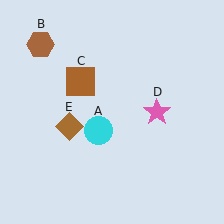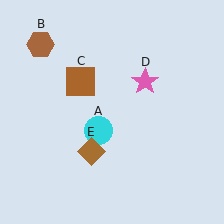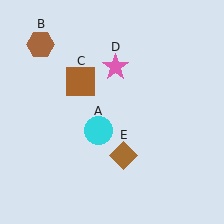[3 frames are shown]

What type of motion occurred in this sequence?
The pink star (object D), brown diamond (object E) rotated counterclockwise around the center of the scene.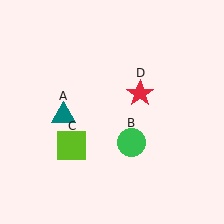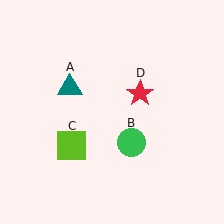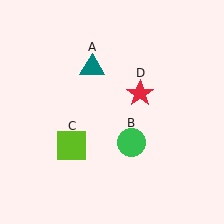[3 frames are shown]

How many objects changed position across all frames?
1 object changed position: teal triangle (object A).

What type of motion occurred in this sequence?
The teal triangle (object A) rotated clockwise around the center of the scene.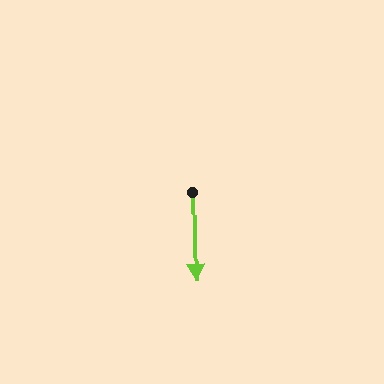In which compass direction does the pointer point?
South.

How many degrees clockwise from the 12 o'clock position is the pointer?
Approximately 179 degrees.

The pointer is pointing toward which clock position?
Roughly 6 o'clock.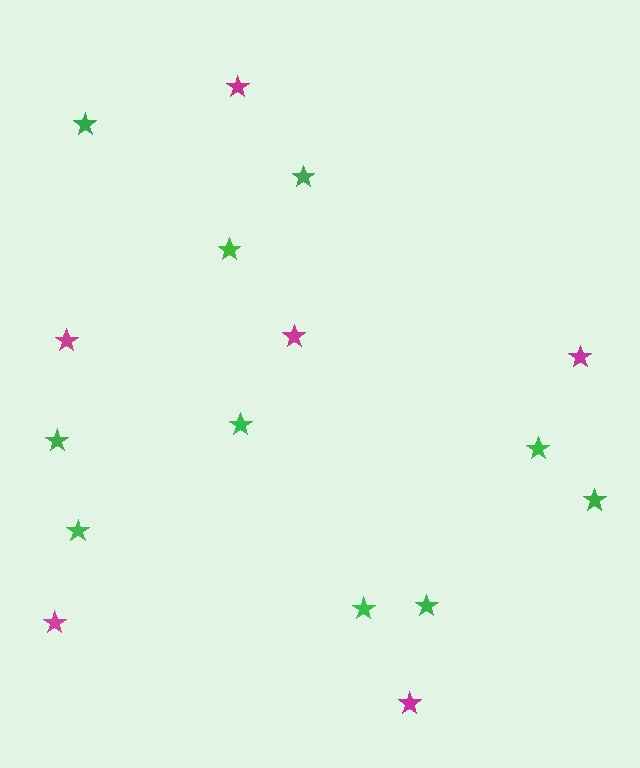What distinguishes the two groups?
There are 2 groups: one group of green stars (10) and one group of magenta stars (6).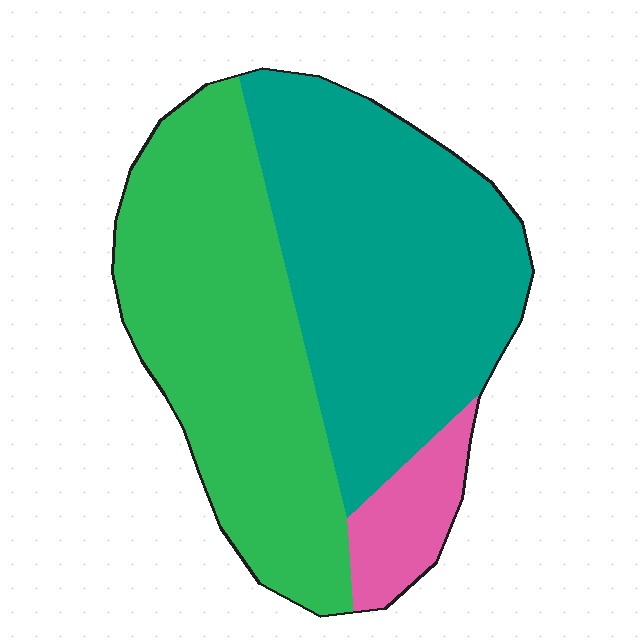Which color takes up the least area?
Pink, at roughly 10%.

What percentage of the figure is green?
Green covers roughly 45% of the figure.